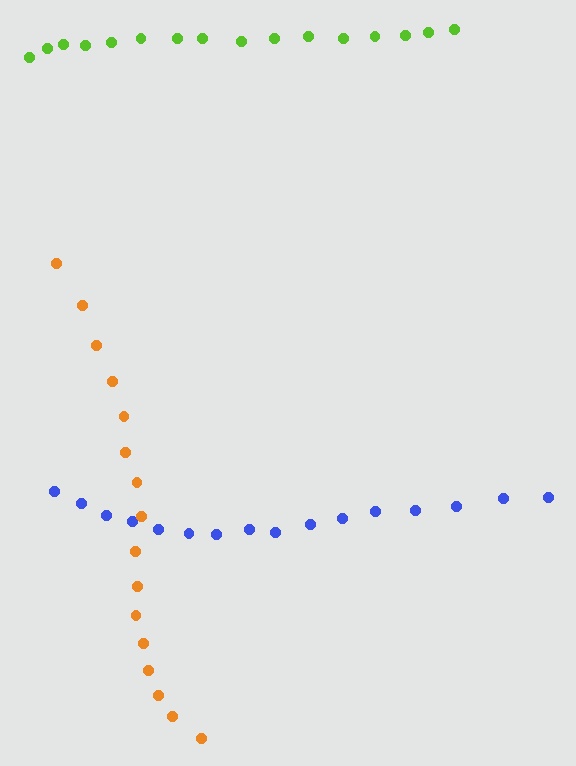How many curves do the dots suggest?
There are 3 distinct paths.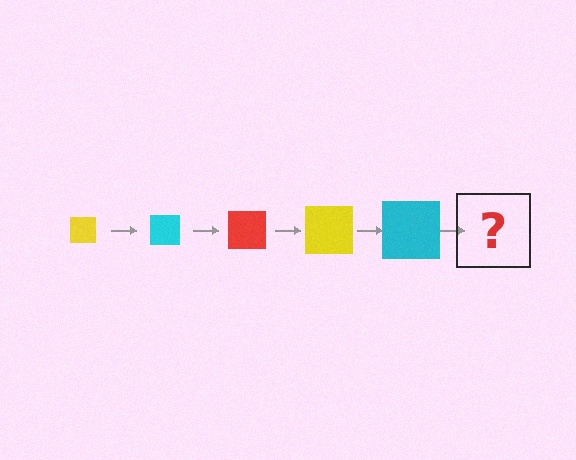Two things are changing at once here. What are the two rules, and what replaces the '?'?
The two rules are that the square grows larger each step and the color cycles through yellow, cyan, and red. The '?' should be a red square, larger than the previous one.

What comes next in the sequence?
The next element should be a red square, larger than the previous one.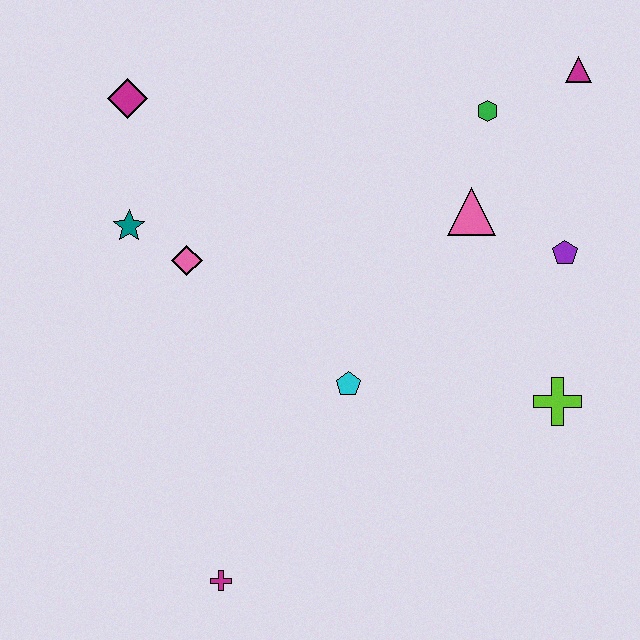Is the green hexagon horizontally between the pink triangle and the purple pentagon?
Yes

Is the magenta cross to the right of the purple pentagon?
No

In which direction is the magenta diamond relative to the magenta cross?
The magenta diamond is above the magenta cross.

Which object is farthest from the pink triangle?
The magenta cross is farthest from the pink triangle.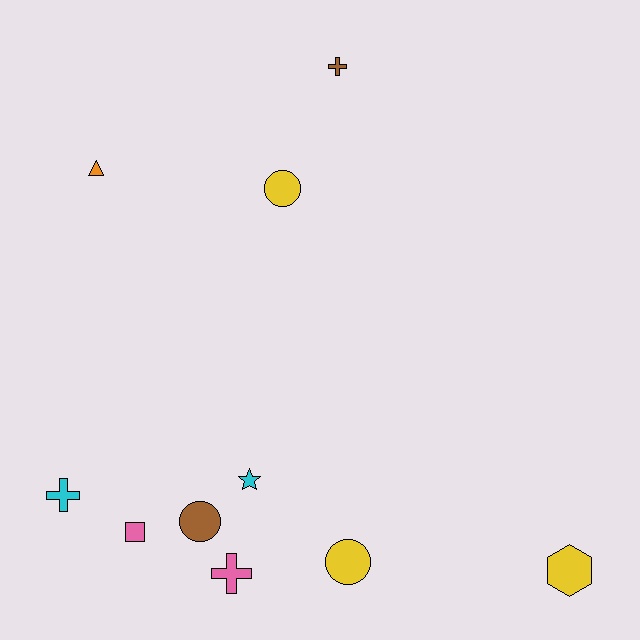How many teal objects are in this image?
There are no teal objects.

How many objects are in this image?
There are 10 objects.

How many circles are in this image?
There are 3 circles.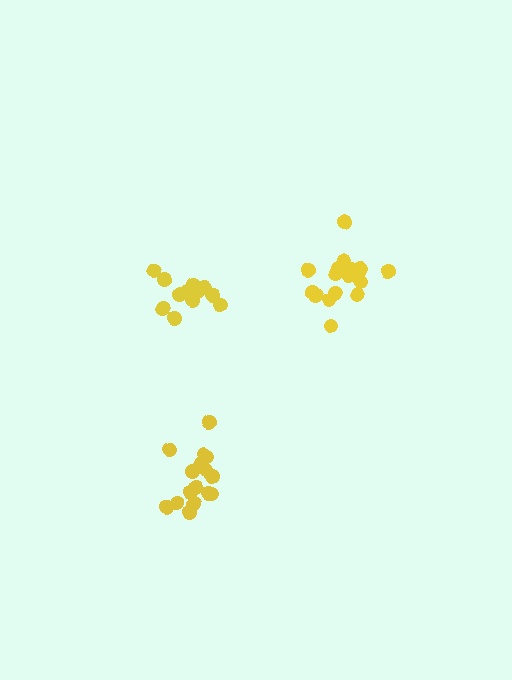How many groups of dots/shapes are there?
There are 3 groups.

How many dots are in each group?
Group 1: 17 dots, Group 2: 16 dots, Group 3: 13 dots (46 total).